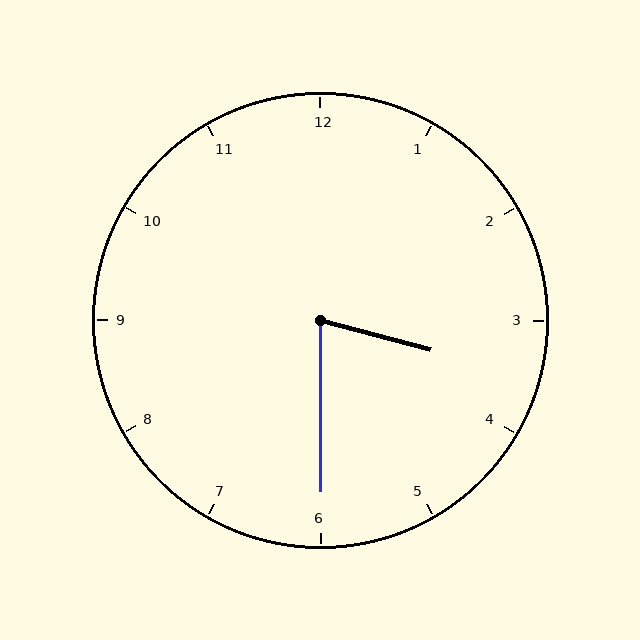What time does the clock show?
3:30.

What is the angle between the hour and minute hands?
Approximately 75 degrees.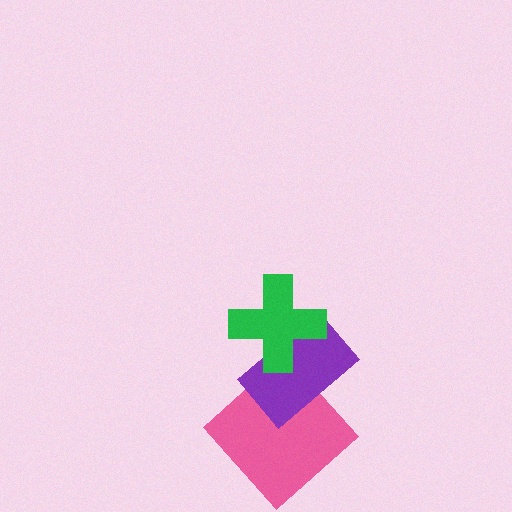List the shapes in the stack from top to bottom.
From top to bottom: the green cross, the purple rectangle, the pink diamond.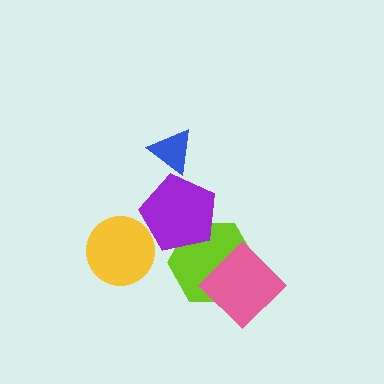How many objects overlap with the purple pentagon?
1 object overlaps with the purple pentagon.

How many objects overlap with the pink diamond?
1 object overlaps with the pink diamond.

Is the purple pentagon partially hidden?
No, no other shape covers it.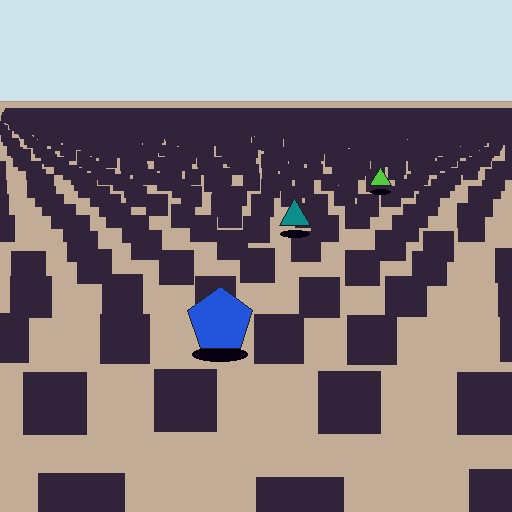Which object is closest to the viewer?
The blue pentagon is closest. The texture marks near it are larger and more spread out.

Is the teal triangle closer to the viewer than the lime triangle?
Yes. The teal triangle is closer — you can tell from the texture gradient: the ground texture is coarser near it.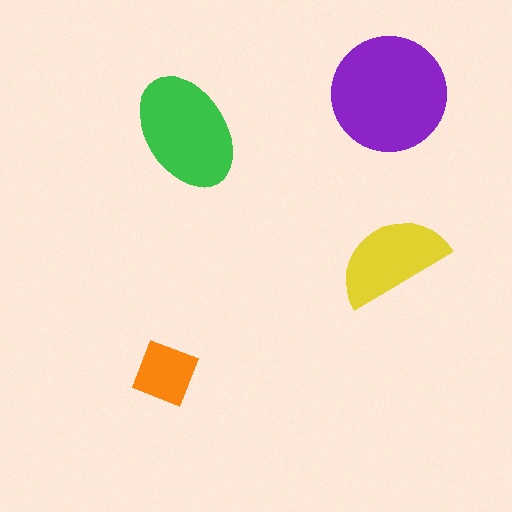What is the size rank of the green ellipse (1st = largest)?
2nd.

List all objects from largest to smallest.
The purple circle, the green ellipse, the yellow semicircle, the orange square.